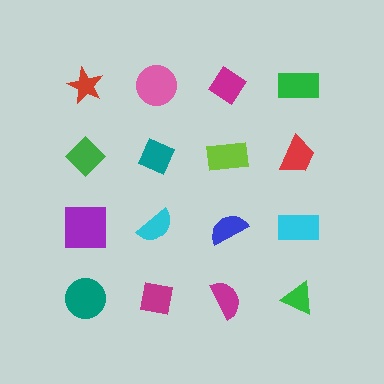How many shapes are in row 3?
4 shapes.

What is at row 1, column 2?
A pink circle.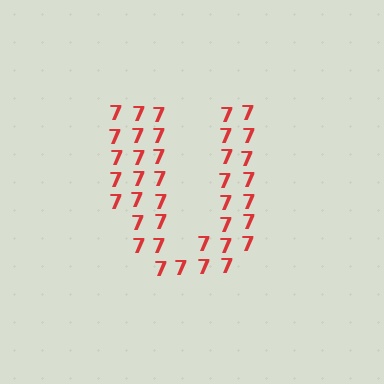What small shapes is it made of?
It is made of small digit 7's.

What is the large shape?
The large shape is the letter U.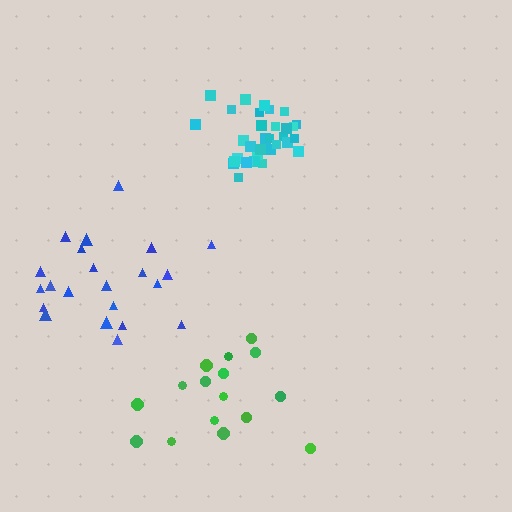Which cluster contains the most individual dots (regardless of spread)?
Cyan (33).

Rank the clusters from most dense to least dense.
cyan, green, blue.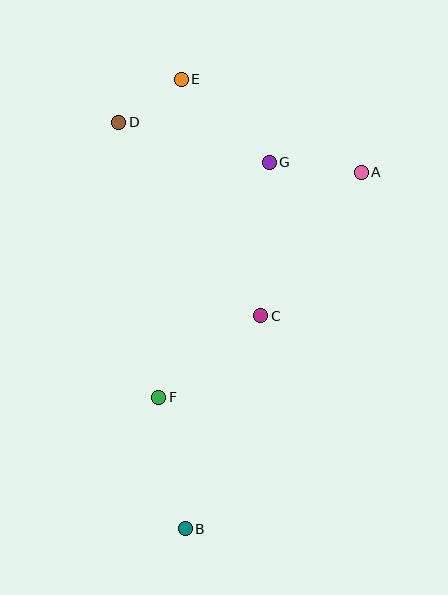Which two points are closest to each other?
Points D and E are closest to each other.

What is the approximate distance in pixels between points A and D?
The distance between A and D is approximately 247 pixels.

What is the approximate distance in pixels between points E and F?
The distance between E and F is approximately 319 pixels.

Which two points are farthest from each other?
Points B and E are farthest from each other.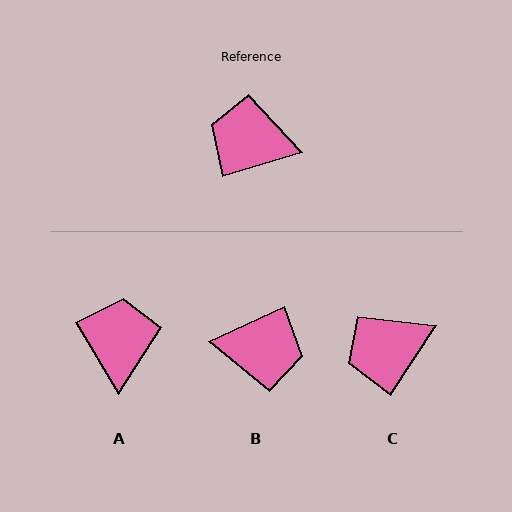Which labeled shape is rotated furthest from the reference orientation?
B, about 172 degrees away.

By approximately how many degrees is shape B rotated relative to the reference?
Approximately 172 degrees clockwise.